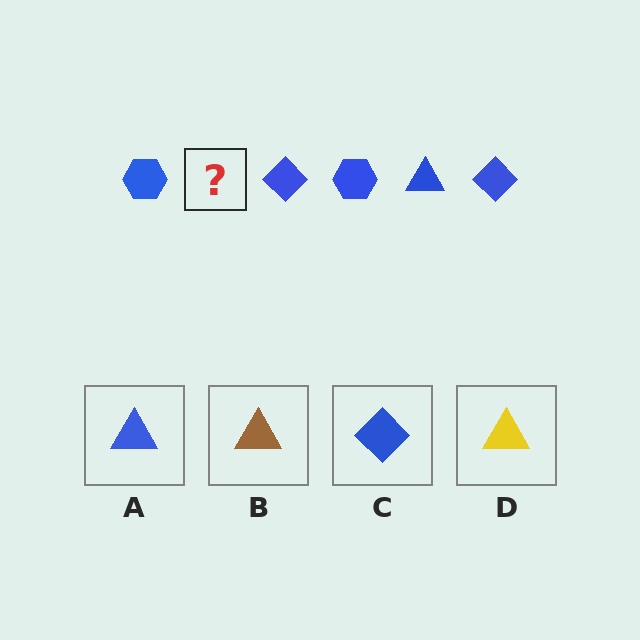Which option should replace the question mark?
Option A.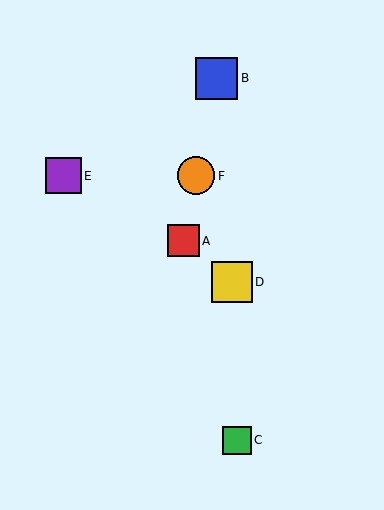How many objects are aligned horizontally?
2 objects (E, F) are aligned horizontally.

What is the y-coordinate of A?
Object A is at y≈241.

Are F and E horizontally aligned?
Yes, both are at y≈176.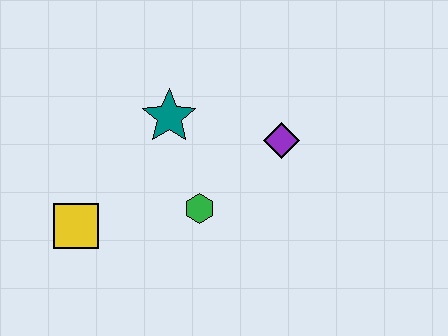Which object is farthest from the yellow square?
The purple diamond is farthest from the yellow square.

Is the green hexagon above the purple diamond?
No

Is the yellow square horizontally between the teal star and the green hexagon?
No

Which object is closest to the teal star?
The green hexagon is closest to the teal star.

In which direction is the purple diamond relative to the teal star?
The purple diamond is to the right of the teal star.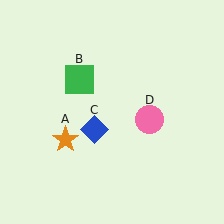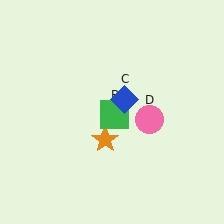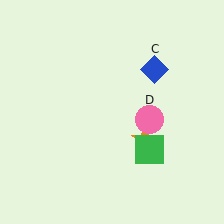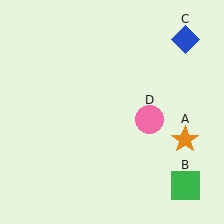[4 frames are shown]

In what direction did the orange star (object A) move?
The orange star (object A) moved right.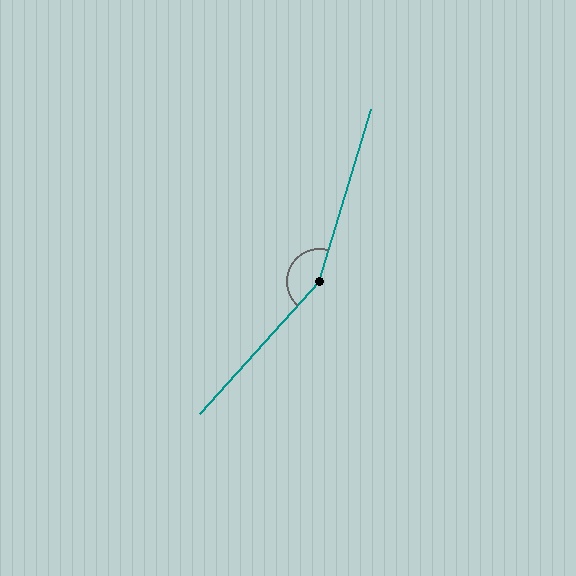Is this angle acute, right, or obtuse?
It is obtuse.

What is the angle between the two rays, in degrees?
Approximately 155 degrees.